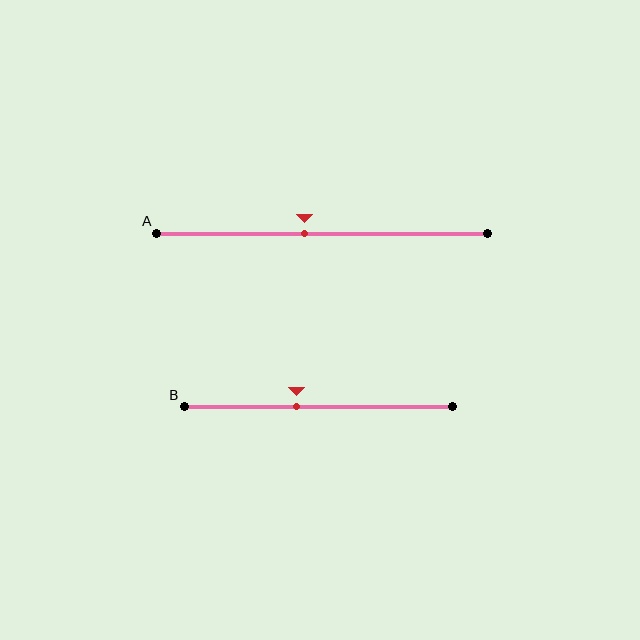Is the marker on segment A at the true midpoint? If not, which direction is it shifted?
No, the marker on segment A is shifted to the left by about 5% of the segment length.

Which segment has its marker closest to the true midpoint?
Segment A has its marker closest to the true midpoint.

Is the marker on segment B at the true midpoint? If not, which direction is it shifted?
No, the marker on segment B is shifted to the left by about 8% of the segment length.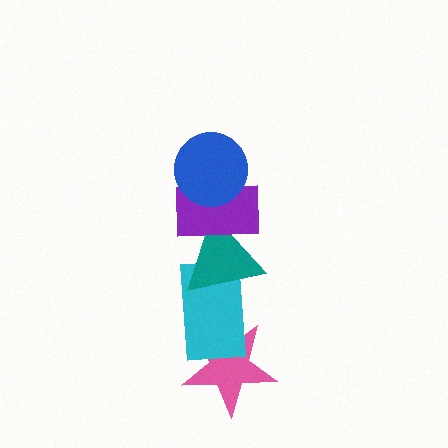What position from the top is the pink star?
The pink star is 5th from the top.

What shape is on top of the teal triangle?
The purple rectangle is on top of the teal triangle.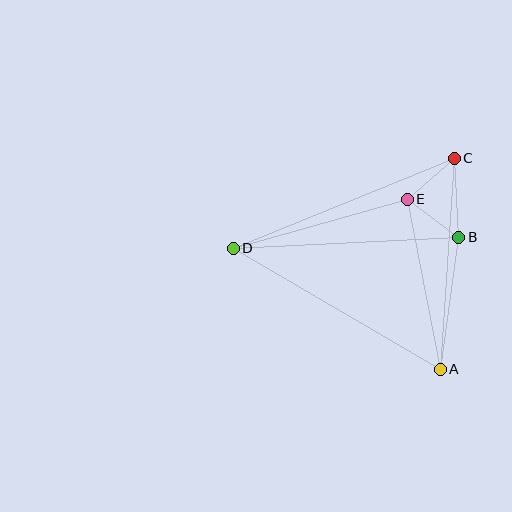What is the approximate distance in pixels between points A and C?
The distance between A and C is approximately 211 pixels.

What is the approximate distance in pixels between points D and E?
The distance between D and E is approximately 181 pixels.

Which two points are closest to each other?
Points C and E are closest to each other.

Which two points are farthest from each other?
Points A and D are farthest from each other.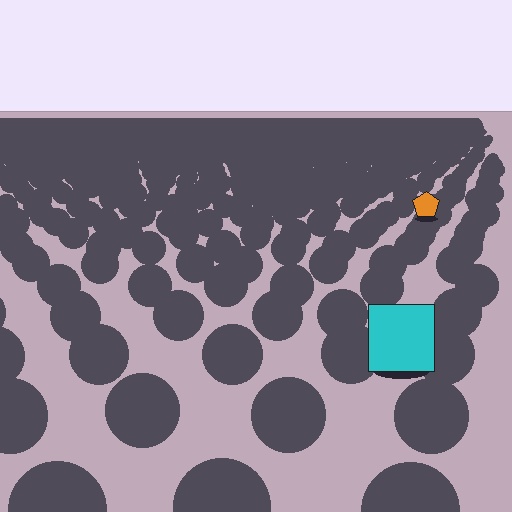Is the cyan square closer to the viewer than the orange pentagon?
Yes. The cyan square is closer — you can tell from the texture gradient: the ground texture is coarser near it.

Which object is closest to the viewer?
The cyan square is closest. The texture marks near it are larger and more spread out.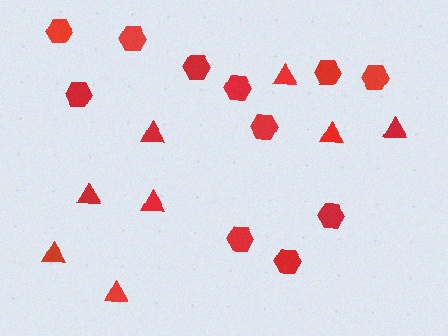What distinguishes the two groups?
There are 2 groups: one group of hexagons (11) and one group of triangles (8).